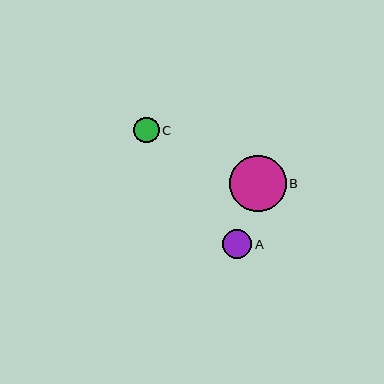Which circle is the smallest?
Circle C is the smallest with a size of approximately 26 pixels.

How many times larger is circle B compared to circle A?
Circle B is approximately 1.9 times the size of circle A.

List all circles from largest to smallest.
From largest to smallest: B, A, C.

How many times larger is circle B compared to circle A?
Circle B is approximately 1.9 times the size of circle A.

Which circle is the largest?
Circle B is the largest with a size of approximately 56 pixels.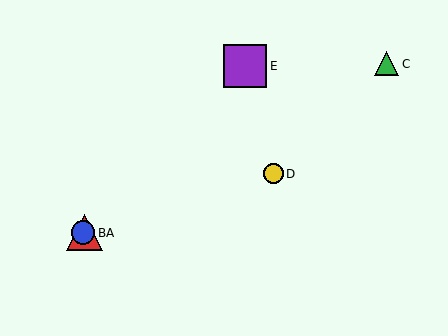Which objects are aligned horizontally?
Objects A, B are aligned horizontally.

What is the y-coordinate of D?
Object D is at y≈174.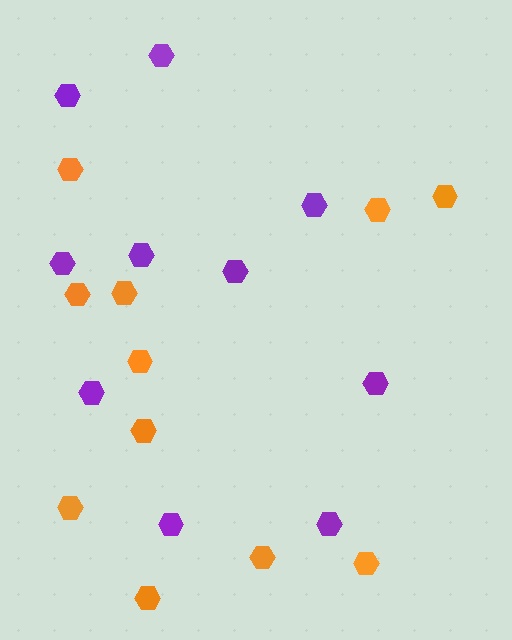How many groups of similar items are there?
There are 2 groups: one group of purple hexagons (10) and one group of orange hexagons (11).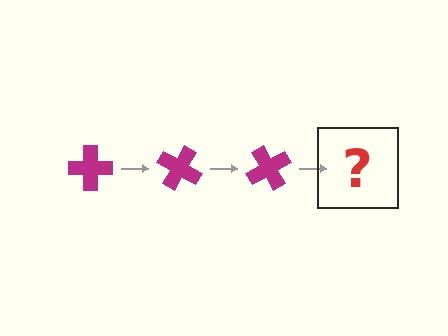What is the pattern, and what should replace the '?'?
The pattern is that the cross rotates 30 degrees each step. The '?' should be a magenta cross rotated 90 degrees.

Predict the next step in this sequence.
The next step is a magenta cross rotated 90 degrees.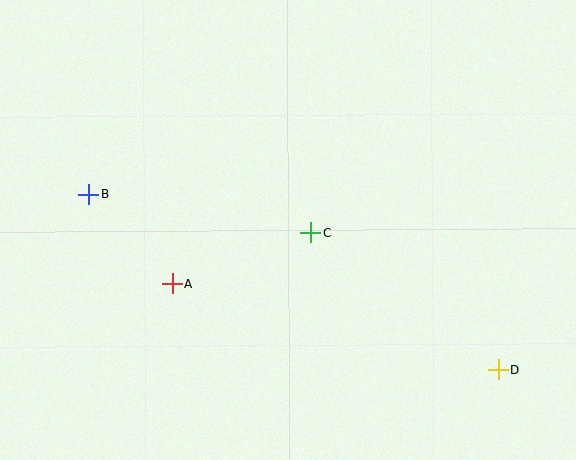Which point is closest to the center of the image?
Point C at (311, 233) is closest to the center.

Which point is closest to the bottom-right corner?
Point D is closest to the bottom-right corner.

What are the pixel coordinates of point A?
Point A is at (173, 283).